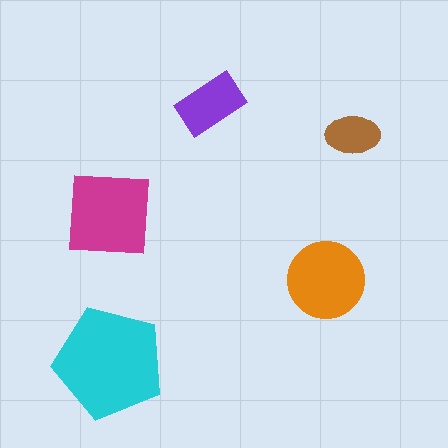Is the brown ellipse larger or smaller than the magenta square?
Smaller.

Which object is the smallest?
The brown ellipse.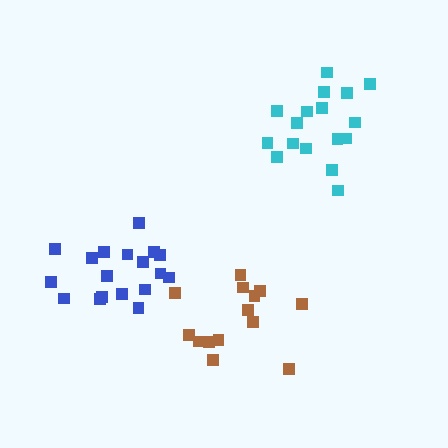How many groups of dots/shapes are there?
There are 3 groups.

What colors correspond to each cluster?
The clusters are colored: brown, cyan, blue.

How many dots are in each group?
Group 1: 14 dots, Group 2: 17 dots, Group 3: 18 dots (49 total).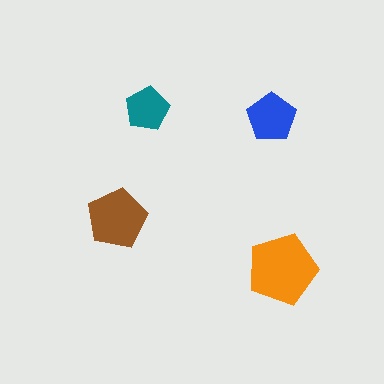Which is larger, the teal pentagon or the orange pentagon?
The orange one.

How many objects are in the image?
There are 4 objects in the image.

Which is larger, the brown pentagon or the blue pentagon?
The brown one.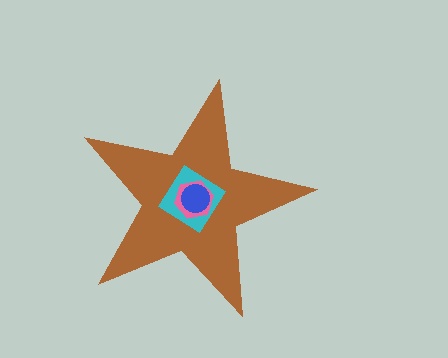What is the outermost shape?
The brown star.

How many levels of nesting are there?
4.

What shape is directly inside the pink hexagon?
The blue circle.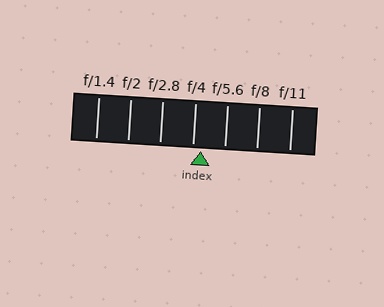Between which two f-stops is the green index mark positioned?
The index mark is between f/4 and f/5.6.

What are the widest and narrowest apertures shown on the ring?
The widest aperture shown is f/1.4 and the narrowest is f/11.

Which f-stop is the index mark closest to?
The index mark is closest to f/4.